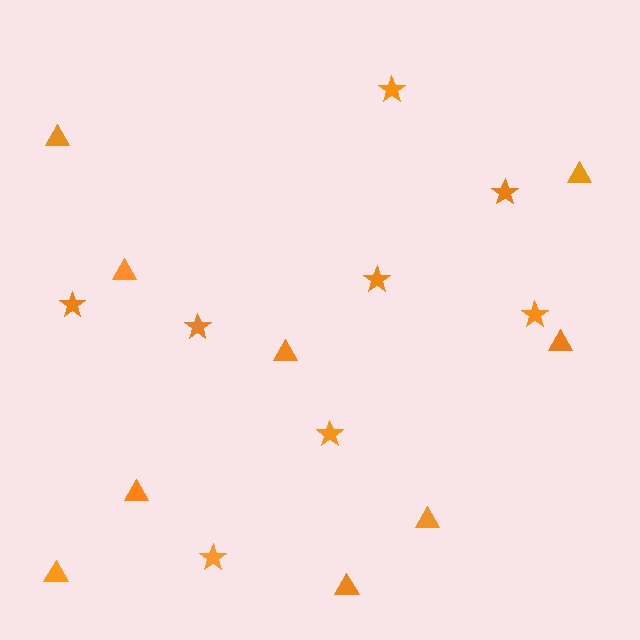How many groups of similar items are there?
There are 2 groups: one group of stars (8) and one group of triangles (9).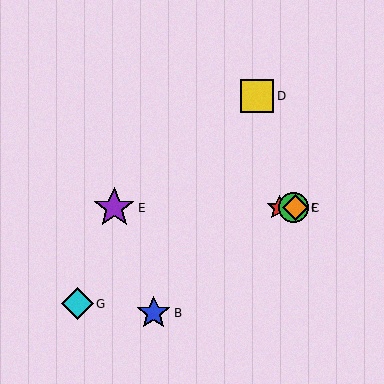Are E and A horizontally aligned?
Yes, both are at y≈208.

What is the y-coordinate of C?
Object C is at y≈208.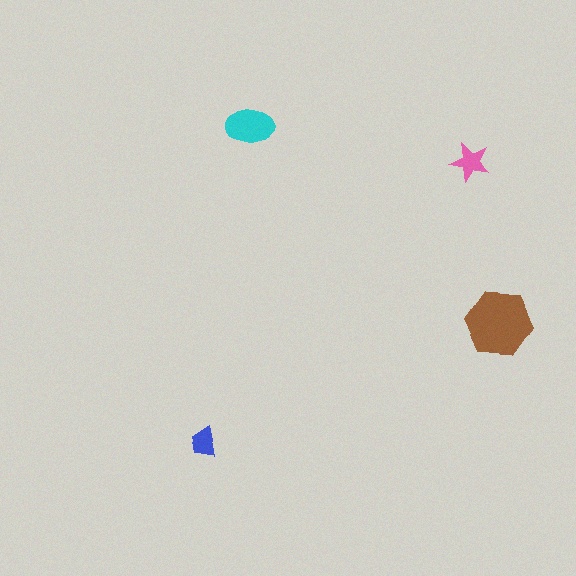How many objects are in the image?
There are 4 objects in the image.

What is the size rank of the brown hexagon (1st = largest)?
1st.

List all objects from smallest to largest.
The blue trapezoid, the pink star, the cyan ellipse, the brown hexagon.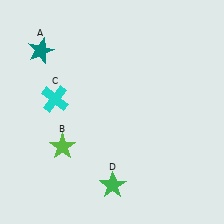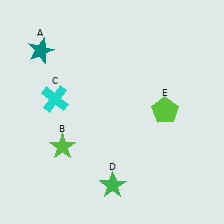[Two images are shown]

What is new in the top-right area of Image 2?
A lime pentagon (E) was added in the top-right area of Image 2.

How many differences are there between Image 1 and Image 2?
There is 1 difference between the two images.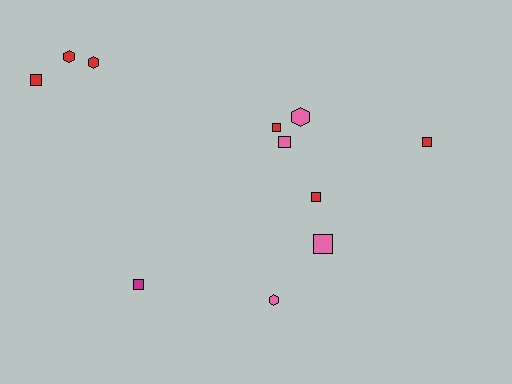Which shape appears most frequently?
Square, with 7 objects.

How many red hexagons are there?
There are 2 red hexagons.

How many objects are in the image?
There are 11 objects.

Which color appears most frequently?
Red, with 6 objects.